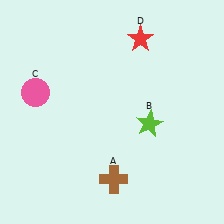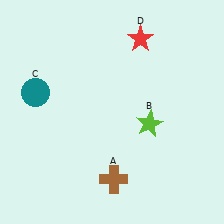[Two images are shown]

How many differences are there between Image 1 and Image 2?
There is 1 difference between the two images.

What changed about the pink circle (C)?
In Image 1, C is pink. In Image 2, it changed to teal.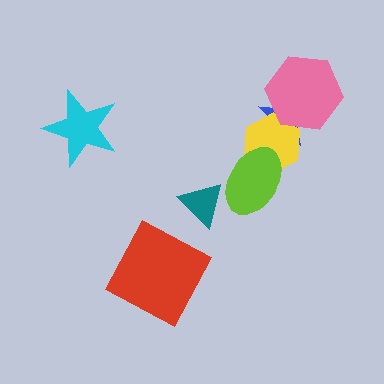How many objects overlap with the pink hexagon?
2 objects overlap with the pink hexagon.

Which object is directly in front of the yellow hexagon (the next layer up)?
The pink hexagon is directly in front of the yellow hexagon.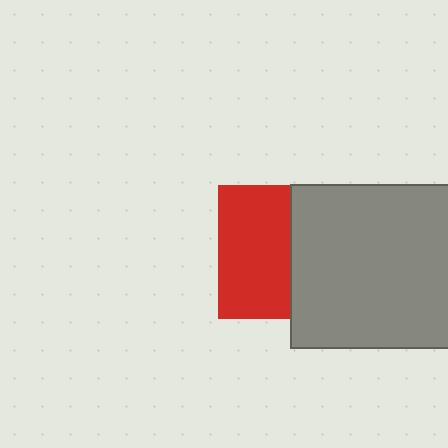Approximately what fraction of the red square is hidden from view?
Roughly 46% of the red square is hidden behind the gray square.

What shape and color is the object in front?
The object in front is a gray square.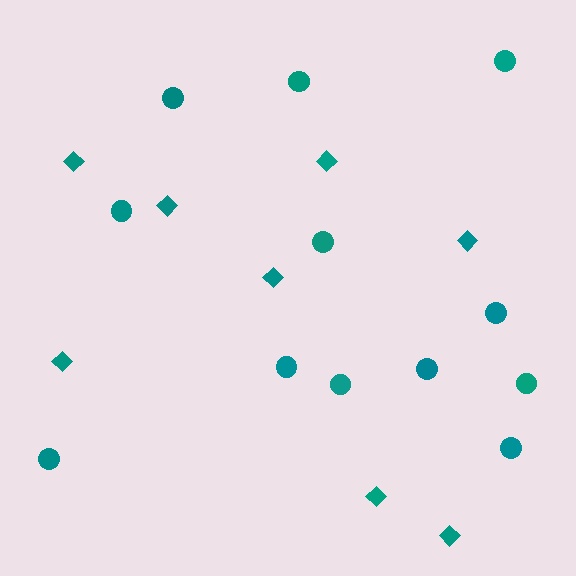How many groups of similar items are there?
There are 2 groups: one group of circles (12) and one group of diamonds (8).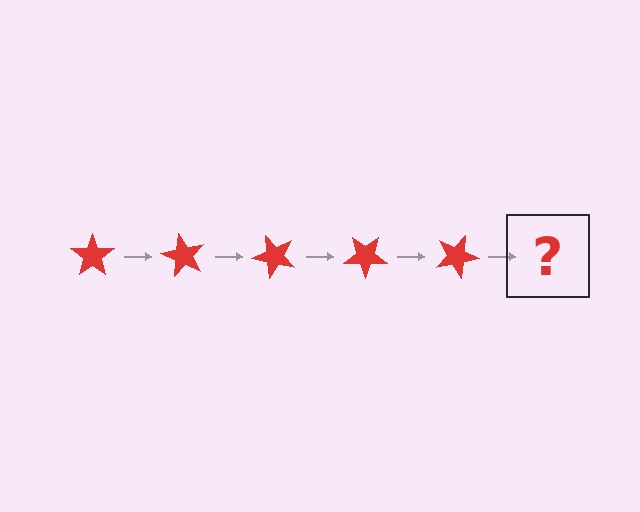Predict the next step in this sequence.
The next step is a red star rotated 300 degrees.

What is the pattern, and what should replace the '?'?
The pattern is that the star rotates 60 degrees each step. The '?' should be a red star rotated 300 degrees.